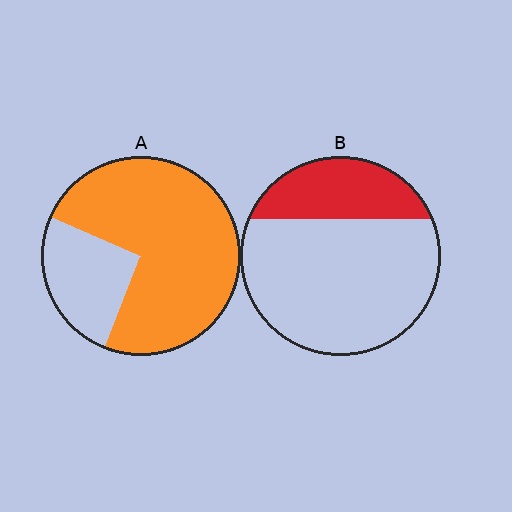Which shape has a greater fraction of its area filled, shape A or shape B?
Shape A.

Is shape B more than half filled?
No.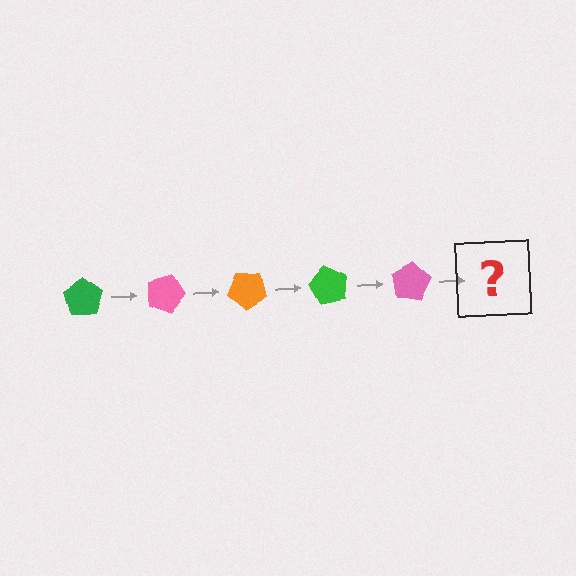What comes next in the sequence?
The next element should be an orange pentagon, rotated 100 degrees from the start.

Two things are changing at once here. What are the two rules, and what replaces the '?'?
The two rules are that it rotates 20 degrees each step and the color cycles through green, pink, and orange. The '?' should be an orange pentagon, rotated 100 degrees from the start.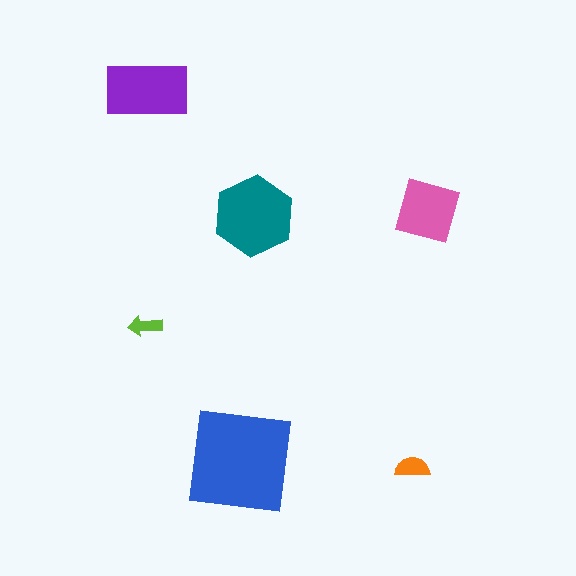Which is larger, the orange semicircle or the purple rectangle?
The purple rectangle.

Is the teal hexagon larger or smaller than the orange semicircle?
Larger.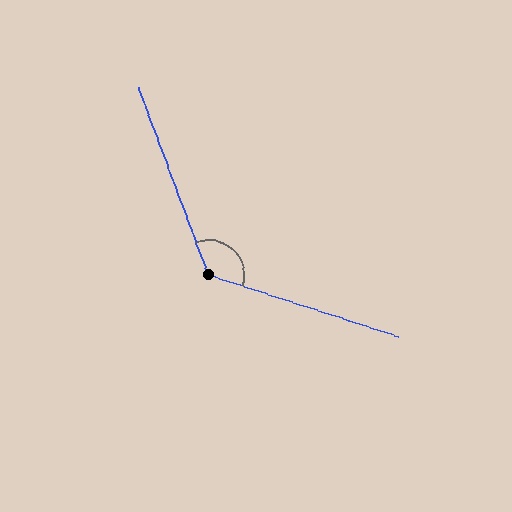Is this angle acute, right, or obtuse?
It is obtuse.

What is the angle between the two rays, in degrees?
Approximately 128 degrees.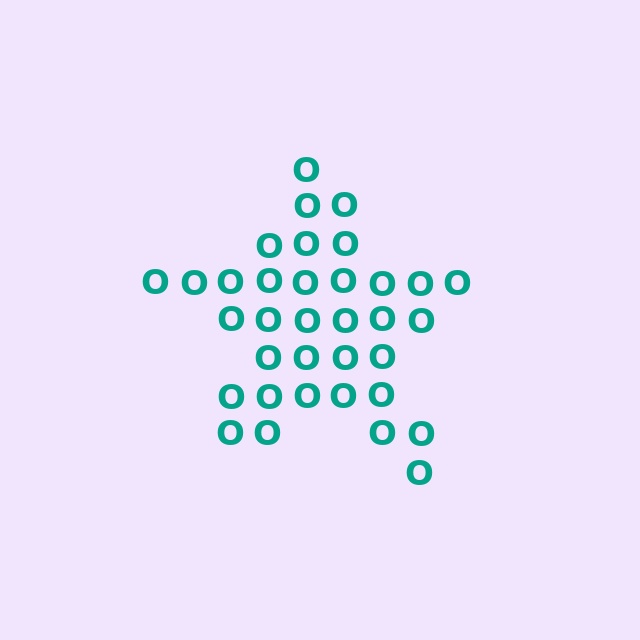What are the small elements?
The small elements are letter O's.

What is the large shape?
The large shape is a star.